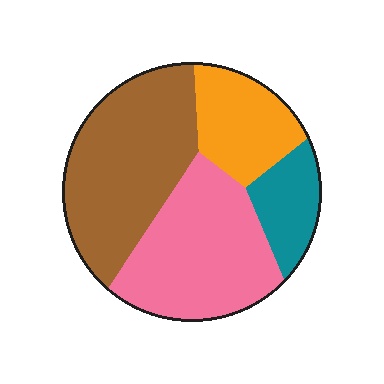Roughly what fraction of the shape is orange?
Orange covers about 15% of the shape.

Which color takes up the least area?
Teal, at roughly 10%.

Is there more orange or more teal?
Orange.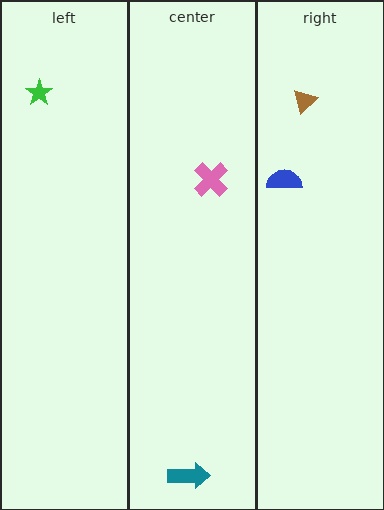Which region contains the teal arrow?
The center region.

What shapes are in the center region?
The pink cross, the teal arrow.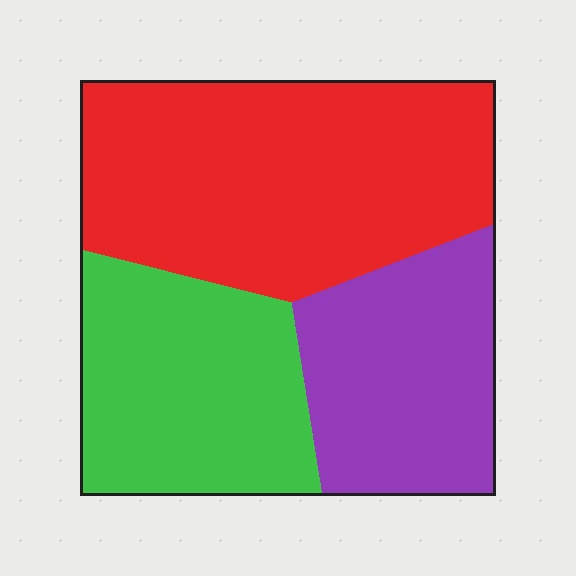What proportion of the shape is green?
Green covers around 30% of the shape.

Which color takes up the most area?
Red, at roughly 45%.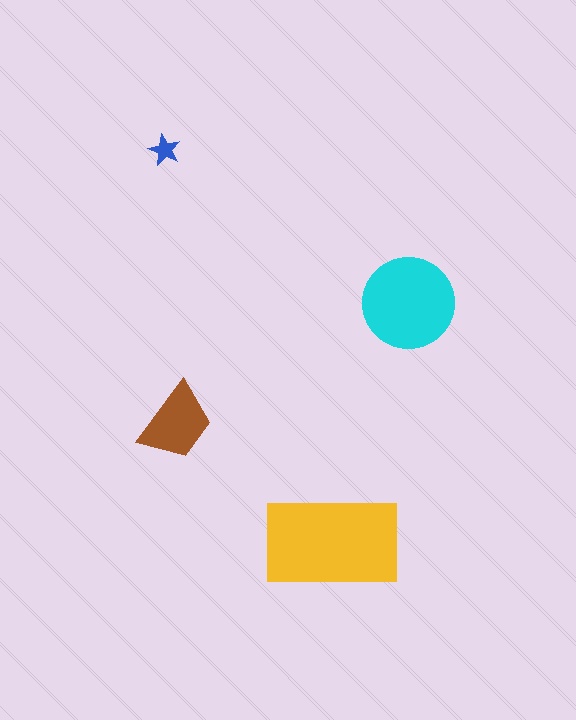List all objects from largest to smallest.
The yellow rectangle, the cyan circle, the brown trapezoid, the blue star.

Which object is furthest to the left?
The blue star is leftmost.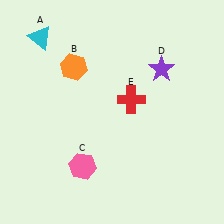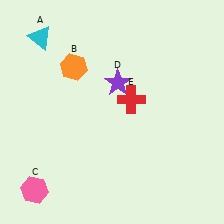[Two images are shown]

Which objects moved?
The objects that moved are: the pink hexagon (C), the purple star (D).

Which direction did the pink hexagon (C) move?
The pink hexagon (C) moved left.